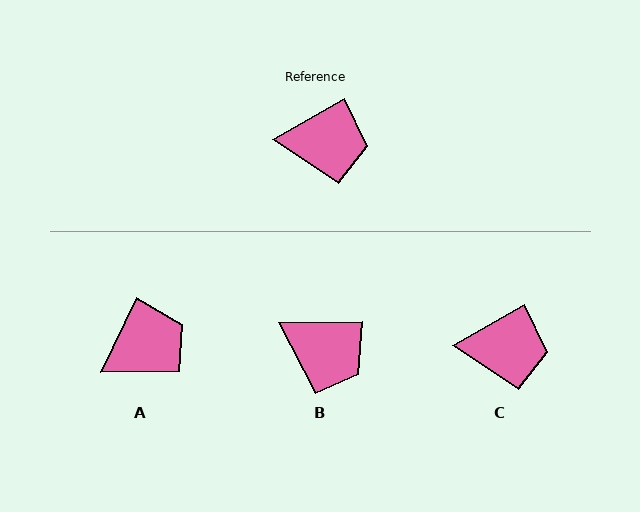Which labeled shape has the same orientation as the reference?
C.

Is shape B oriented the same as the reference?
No, it is off by about 29 degrees.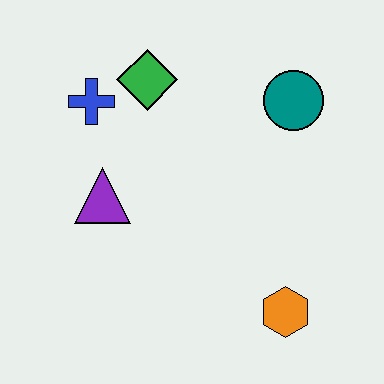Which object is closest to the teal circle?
The green diamond is closest to the teal circle.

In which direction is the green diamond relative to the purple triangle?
The green diamond is above the purple triangle.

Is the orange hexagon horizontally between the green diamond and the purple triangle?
No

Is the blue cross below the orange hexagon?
No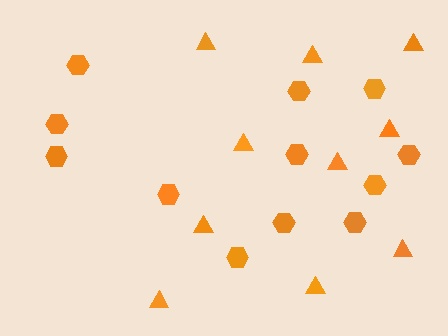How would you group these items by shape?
There are 2 groups: one group of hexagons (12) and one group of triangles (10).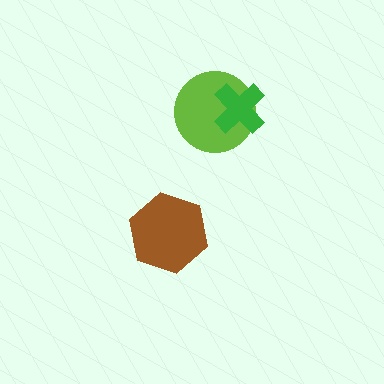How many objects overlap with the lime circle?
1 object overlaps with the lime circle.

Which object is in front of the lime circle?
The green cross is in front of the lime circle.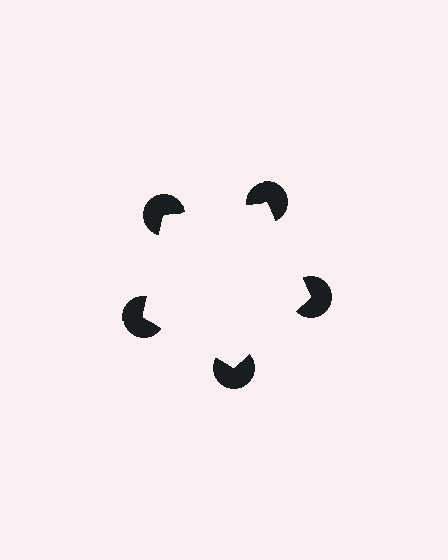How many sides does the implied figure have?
5 sides.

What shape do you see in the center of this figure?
An illusory pentagon — its edges are inferred from the aligned wedge cuts in the pac-man discs, not physically drawn.